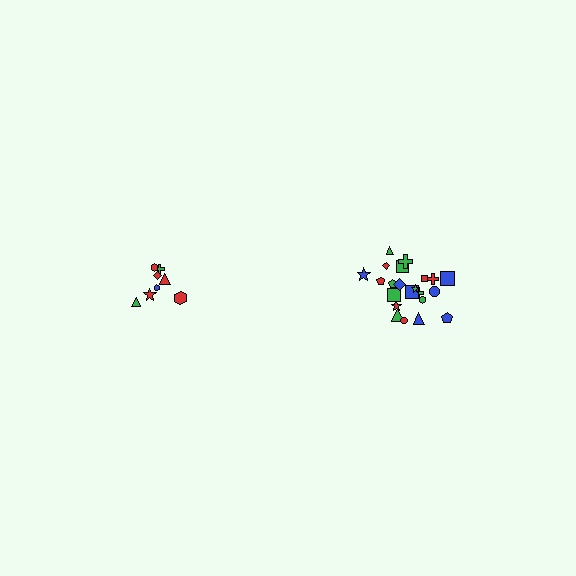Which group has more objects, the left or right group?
The right group.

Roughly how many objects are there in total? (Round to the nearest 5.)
Roughly 30 objects in total.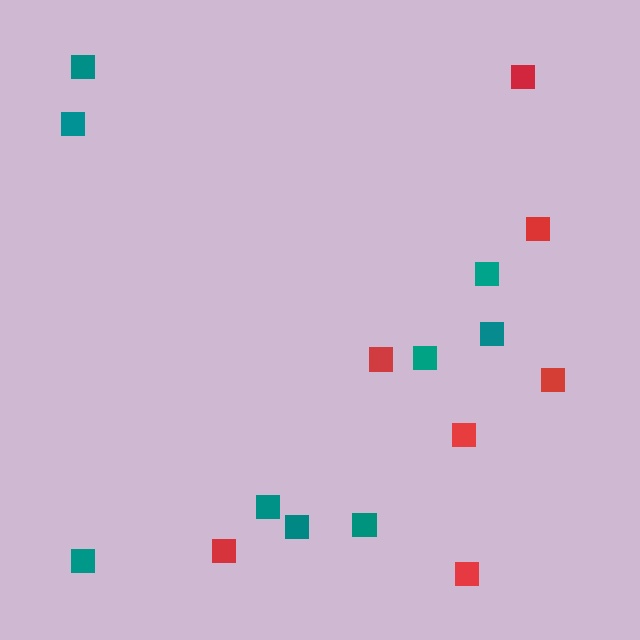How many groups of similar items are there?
There are 2 groups: one group of teal squares (9) and one group of red squares (7).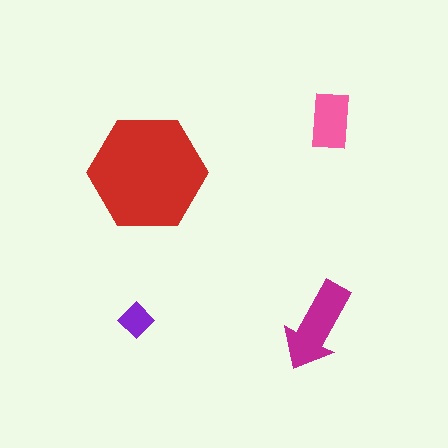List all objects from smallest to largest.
The purple diamond, the pink rectangle, the magenta arrow, the red hexagon.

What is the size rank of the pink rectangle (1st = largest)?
3rd.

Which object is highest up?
The pink rectangle is topmost.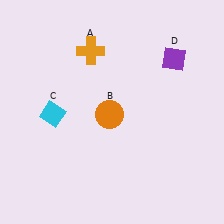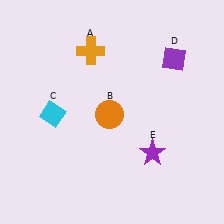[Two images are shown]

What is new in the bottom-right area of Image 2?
A purple star (E) was added in the bottom-right area of Image 2.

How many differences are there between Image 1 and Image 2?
There is 1 difference between the two images.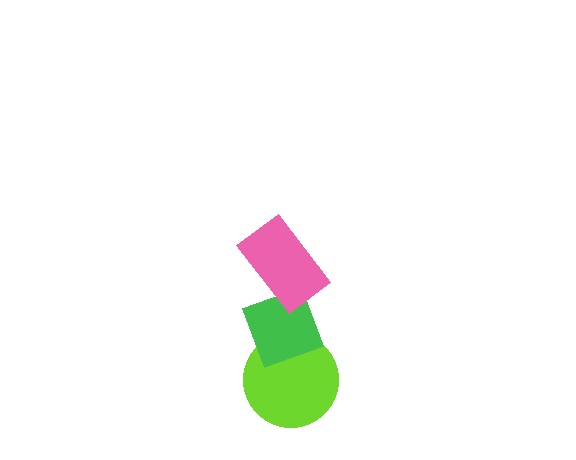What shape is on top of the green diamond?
The pink rectangle is on top of the green diamond.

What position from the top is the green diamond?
The green diamond is 2nd from the top.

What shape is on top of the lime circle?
The green diamond is on top of the lime circle.